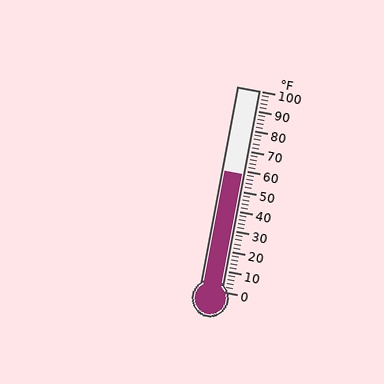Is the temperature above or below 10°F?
The temperature is above 10°F.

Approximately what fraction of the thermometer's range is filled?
The thermometer is filled to approximately 60% of its range.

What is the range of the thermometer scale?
The thermometer scale ranges from 0°F to 100°F.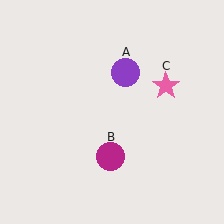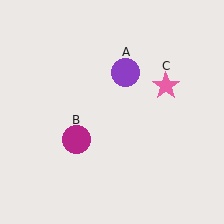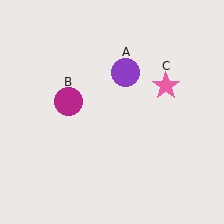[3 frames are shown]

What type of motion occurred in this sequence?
The magenta circle (object B) rotated clockwise around the center of the scene.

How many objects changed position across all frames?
1 object changed position: magenta circle (object B).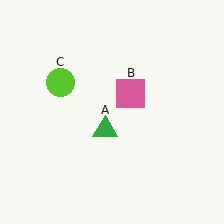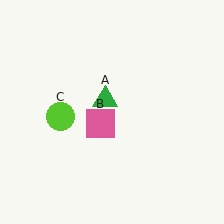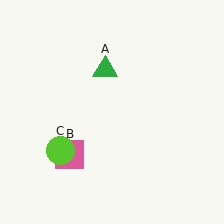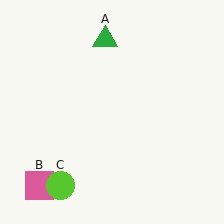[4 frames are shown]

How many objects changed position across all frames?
3 objects changed position: green triangle (object A), pink square (object B), lime circle (object C).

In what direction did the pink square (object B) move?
The pink square (object B) moved down and to the left.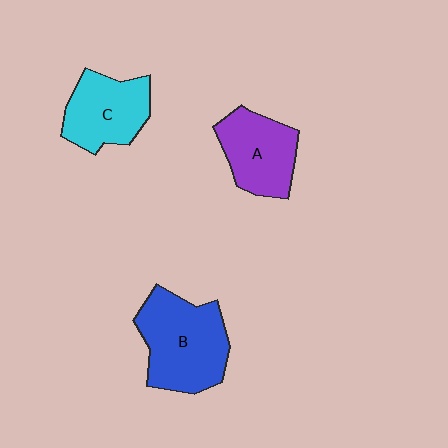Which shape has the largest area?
Shape B (blue).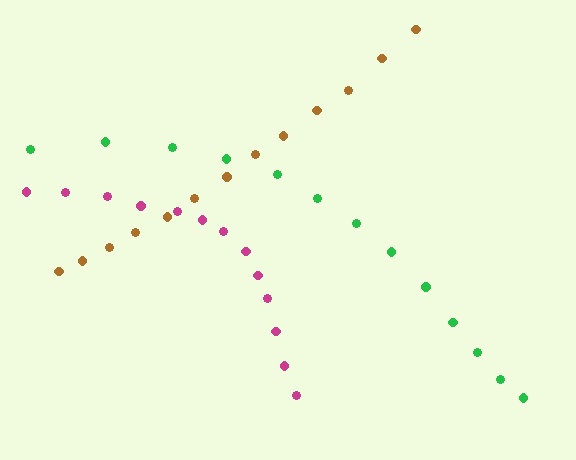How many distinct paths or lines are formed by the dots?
There are 3 distinct paths.